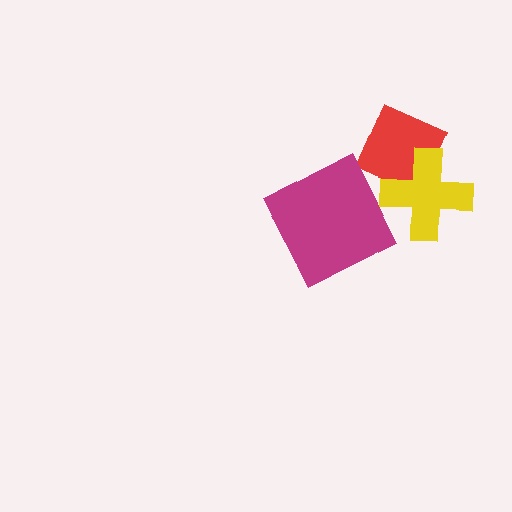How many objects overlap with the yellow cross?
1 object overlaps with the yellow cross.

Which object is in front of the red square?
The yellow cross is in front of the red square.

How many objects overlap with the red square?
1 object overlaps with the red square.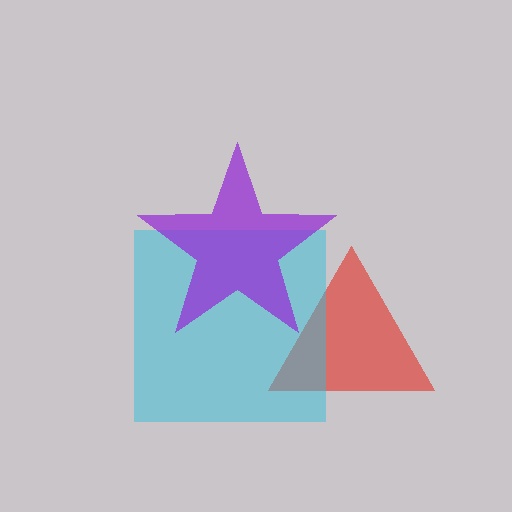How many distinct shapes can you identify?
There are 3 distinct shapes: a red triangle, a cyan square, a purple star.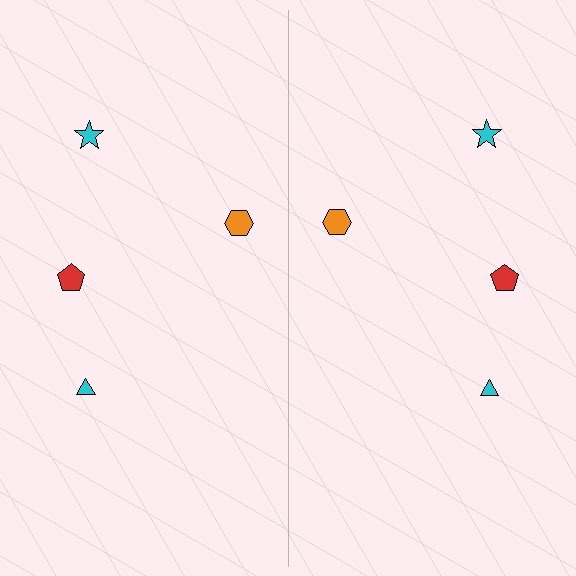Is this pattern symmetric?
Yes, this pattern has bilateral (reflection) symmetry.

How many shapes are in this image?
There are 8 shapes in this image.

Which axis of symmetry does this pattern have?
The pattern has a vertical axis of symmetry running through the center of the image.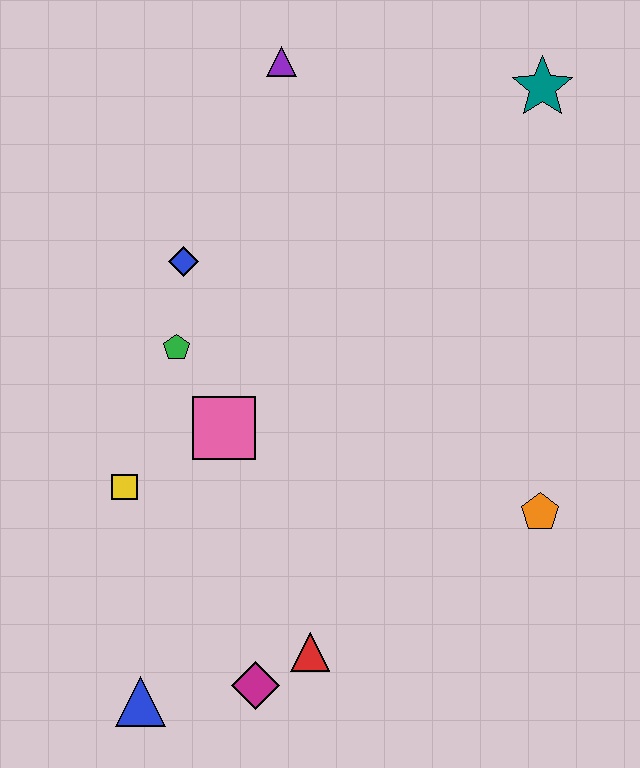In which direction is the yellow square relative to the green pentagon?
The yellow square is below the green pentagon.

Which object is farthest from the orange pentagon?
The purple triangle is farthest from the orange pentagon.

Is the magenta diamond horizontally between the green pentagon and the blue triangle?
No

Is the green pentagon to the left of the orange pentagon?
Yes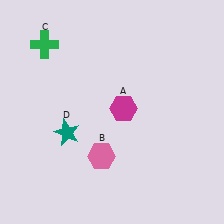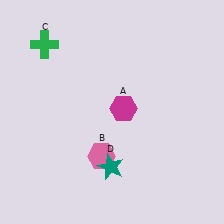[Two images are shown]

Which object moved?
The teal star (D) moved right.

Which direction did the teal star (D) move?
The teal star (D) moved right.